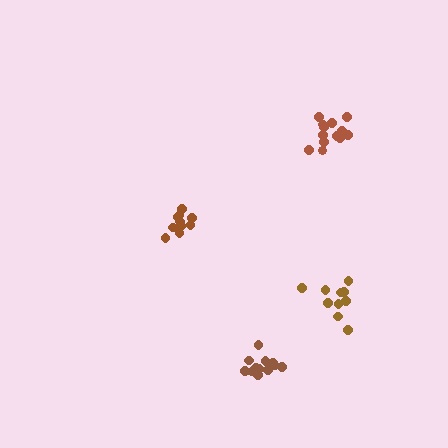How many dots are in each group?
Group 1: 10 dots, Group 2: 11 dots, Group 3: 12 dots, Group 4: 14 dots (47 total).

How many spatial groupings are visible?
There are 4 spatial groupings.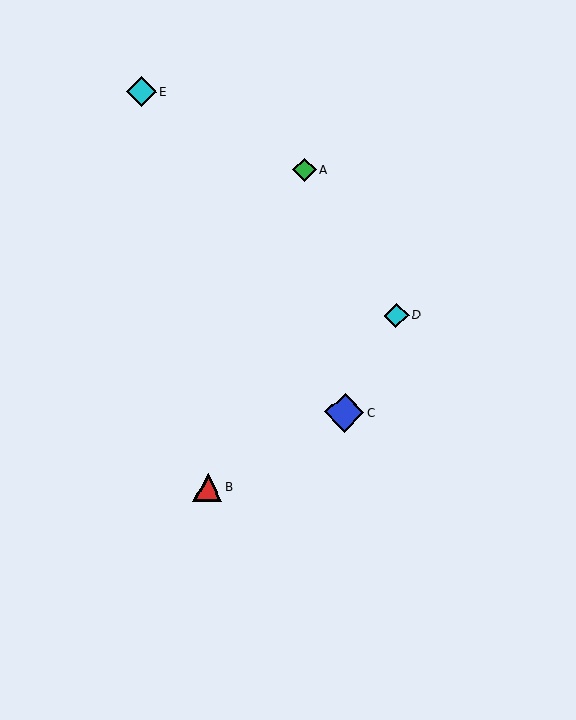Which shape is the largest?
The blue diamond (labeled C) is the largest.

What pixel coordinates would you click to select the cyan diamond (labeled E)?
Click at (141, 92) to select the cyan diamond E.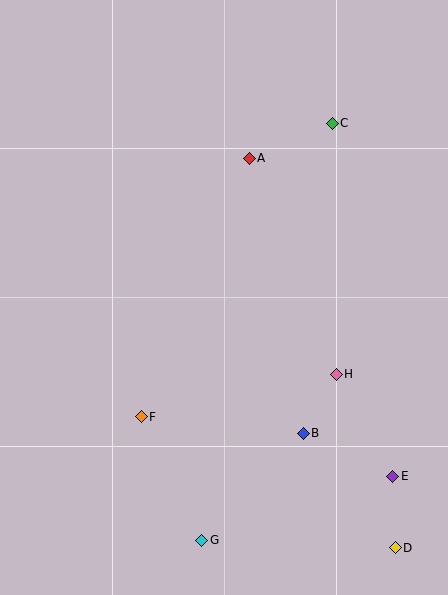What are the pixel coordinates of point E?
Point E is at (393, 476).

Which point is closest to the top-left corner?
Point A is closest to the top-left corner.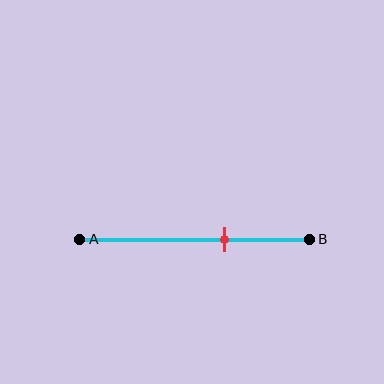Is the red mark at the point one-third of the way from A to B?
No, the mark is at about 65% from A, not at the 33% one-third point.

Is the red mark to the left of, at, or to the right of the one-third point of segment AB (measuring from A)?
The red mark is to the right of the one-third point of segment AB.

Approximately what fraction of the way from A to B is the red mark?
The red mark is approximately 65% of the way from A to B.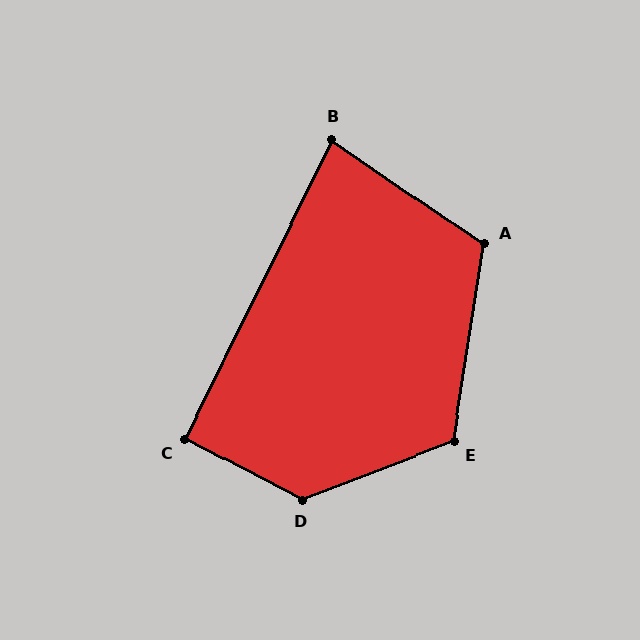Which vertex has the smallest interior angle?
B, at approximately 82 degrees.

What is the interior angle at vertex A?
Approximately 116 degrees (obtuse).